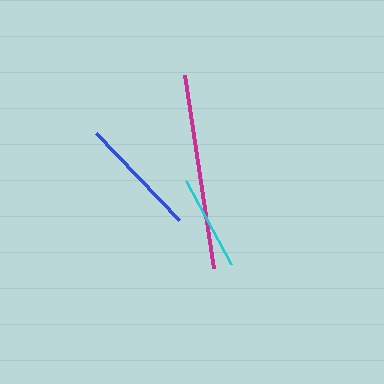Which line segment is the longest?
The magenta line is the longest at approximately 196 pixels.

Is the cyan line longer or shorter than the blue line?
The blue line is longer than the cyan line.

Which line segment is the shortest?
The cyan line is the shortest at approximately 95 pixels.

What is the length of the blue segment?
The blue segment is approximately 121 pixels long.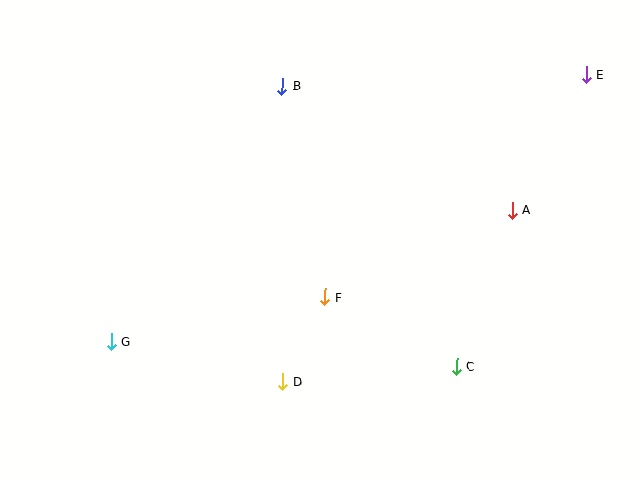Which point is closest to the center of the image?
Point F at (325, 297) is closest to the center.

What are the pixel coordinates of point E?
Point E is at (586, 74).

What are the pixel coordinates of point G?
Point G is at (111, 342).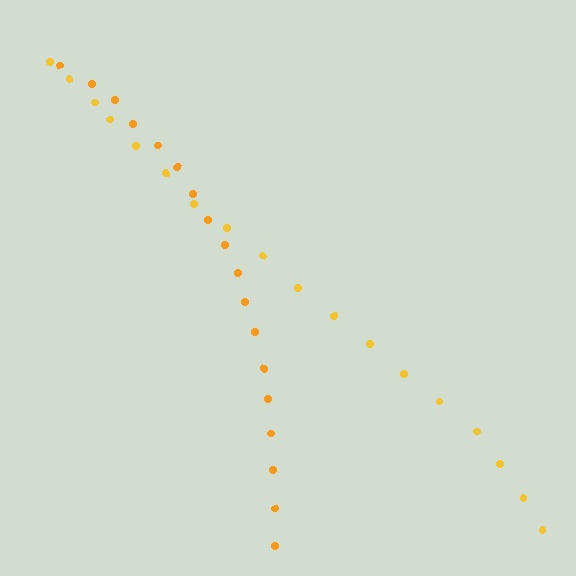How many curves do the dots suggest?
There are 2 distinct paths.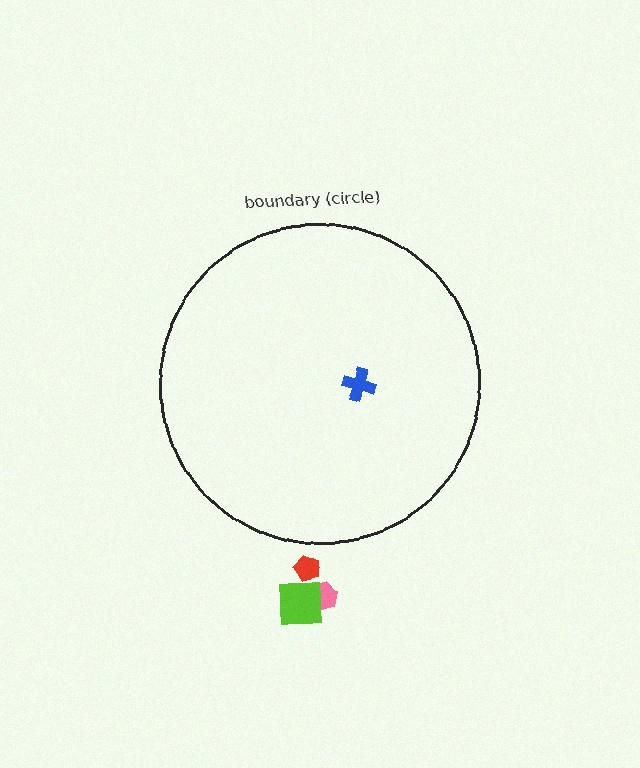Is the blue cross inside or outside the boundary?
Inside.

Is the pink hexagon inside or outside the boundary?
Outside.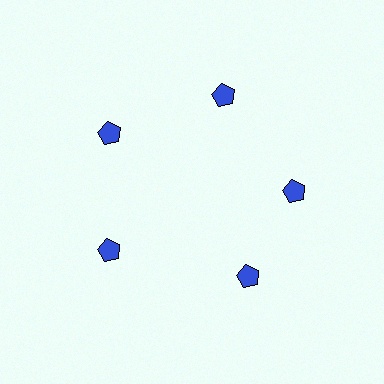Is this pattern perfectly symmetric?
No. The 5 blue pentagons are arranged in a ring, but one element near the 5 o'clock position is rotated out of alignment along the ring, breaking the 5-fold rotational symmetry.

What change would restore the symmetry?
The symmetry would be restored by rotating it back into even spacing with its neighbors so that all 5 pentagons sit at equal angles and equal distance from the center.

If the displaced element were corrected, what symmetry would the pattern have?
It would have 5-fold rotational symmetry — the pattern would map onto itself every 72 degrees.